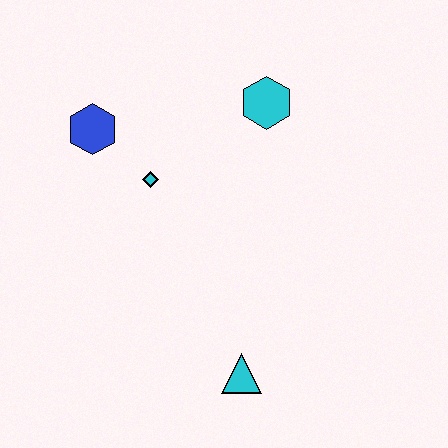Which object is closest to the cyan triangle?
The cyan diamond is closest to the cyan triangle.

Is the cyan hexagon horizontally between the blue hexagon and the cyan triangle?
No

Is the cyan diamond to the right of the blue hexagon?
Yes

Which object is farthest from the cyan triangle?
The blue hexagon is farthest from the cyan triangle.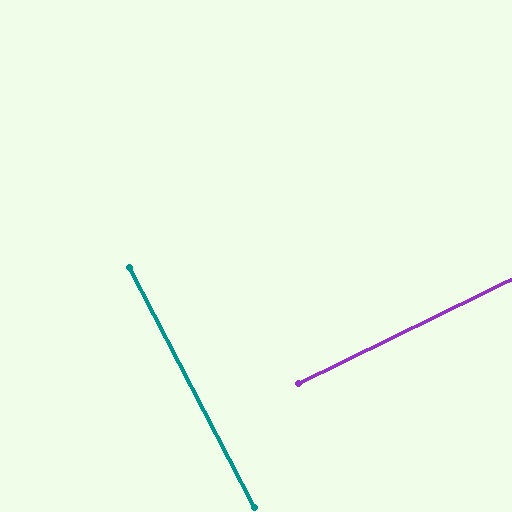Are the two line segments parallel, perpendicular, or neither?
Perpendicular — they meet at approximately 88°.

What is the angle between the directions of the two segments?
Approximately 88 degrees.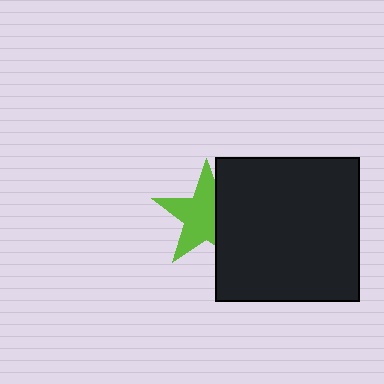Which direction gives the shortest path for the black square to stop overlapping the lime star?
Moving right gives the shortest separation.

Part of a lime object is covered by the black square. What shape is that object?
It is a star.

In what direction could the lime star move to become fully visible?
The lime star could move left. That would shift it out from behind the black square entirely.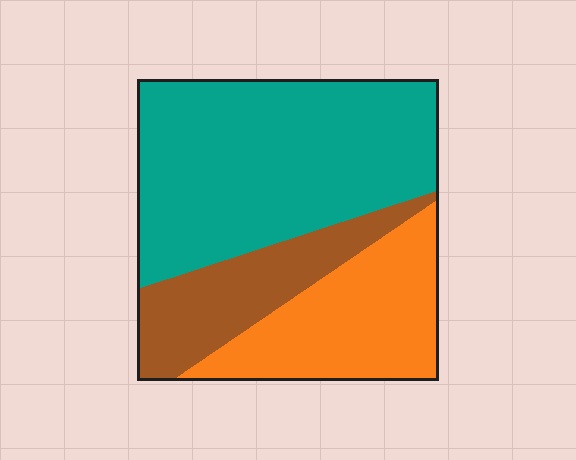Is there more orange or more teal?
Teal.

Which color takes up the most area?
Teal, at roughly 55%.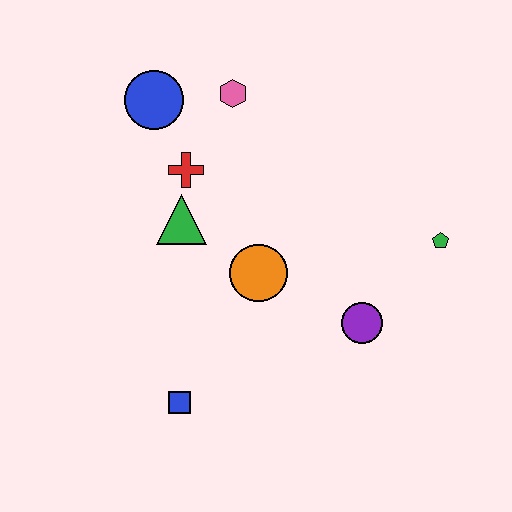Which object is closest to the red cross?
The green triangle is closest to the red cross.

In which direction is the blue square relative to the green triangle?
The blue square is below the green triangle.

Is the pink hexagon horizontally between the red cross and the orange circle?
Yes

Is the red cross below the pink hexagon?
Yes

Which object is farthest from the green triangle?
The green pentagon is farthest from the green triangle.